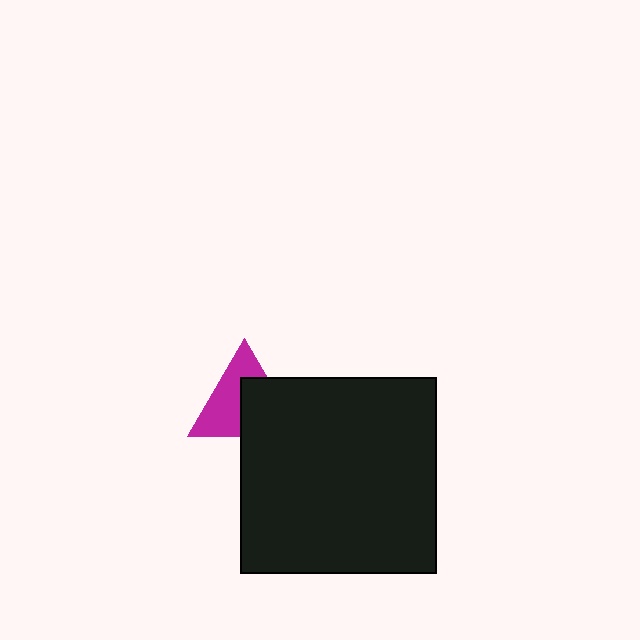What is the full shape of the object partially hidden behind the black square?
The partially hidden object is a magenta triangle.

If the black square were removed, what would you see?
You would see the complete magenta triangle.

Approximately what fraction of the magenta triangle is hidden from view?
Roughly 47% of the magenta triangle is hidden behind the black square.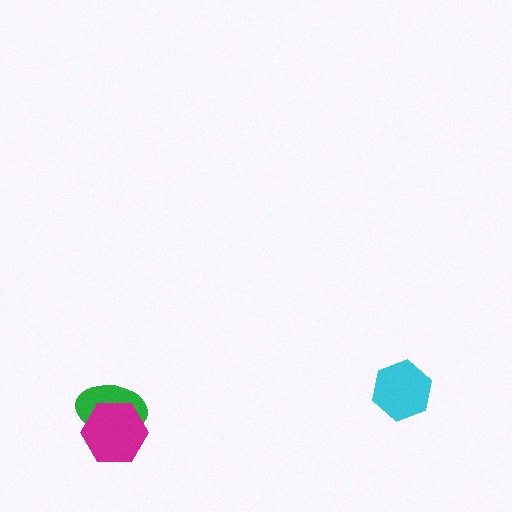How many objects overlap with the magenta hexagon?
1 object overlaps with the magenta hexagon.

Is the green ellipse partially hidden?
Yes, it is partially covered by another shape.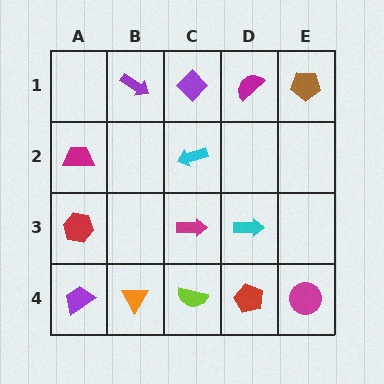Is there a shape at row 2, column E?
No, that cell is empty.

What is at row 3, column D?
A cyan arrow.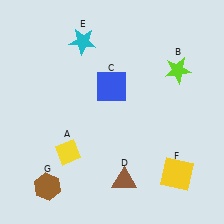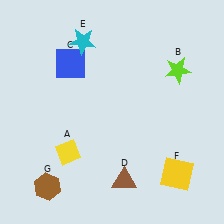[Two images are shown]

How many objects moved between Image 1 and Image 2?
1 object moved between the two images.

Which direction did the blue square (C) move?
The blue square (C) moved left.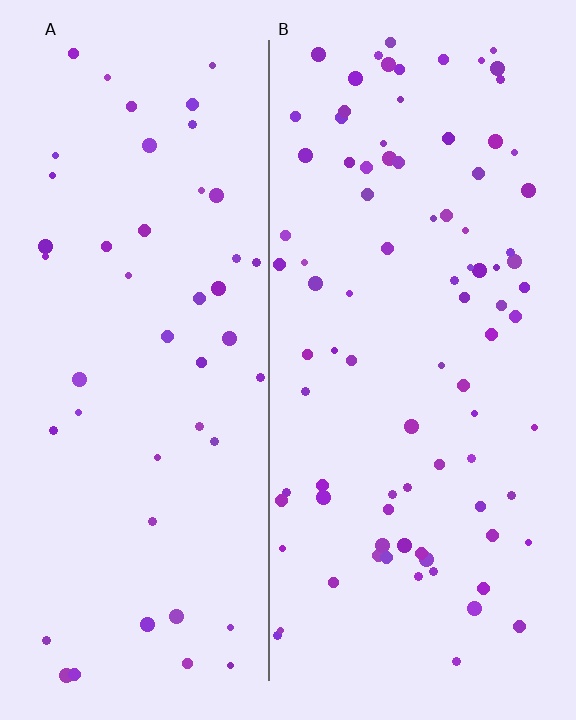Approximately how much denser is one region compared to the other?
Approximately 1.9× — region B over region A.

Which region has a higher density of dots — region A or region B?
B (the right).